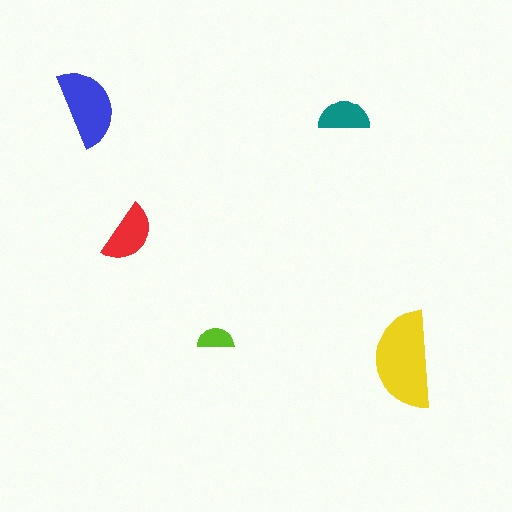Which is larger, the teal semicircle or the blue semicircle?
The blue one.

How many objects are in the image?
There are 5 objects in the image.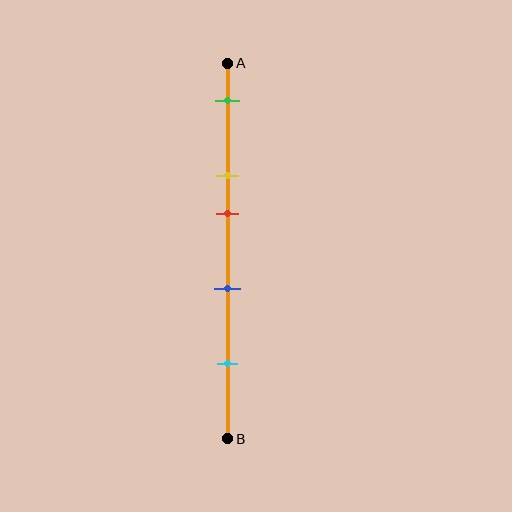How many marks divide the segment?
There are 5 marks dividing the segment.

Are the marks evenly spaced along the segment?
No, the marks are not evenly spaced.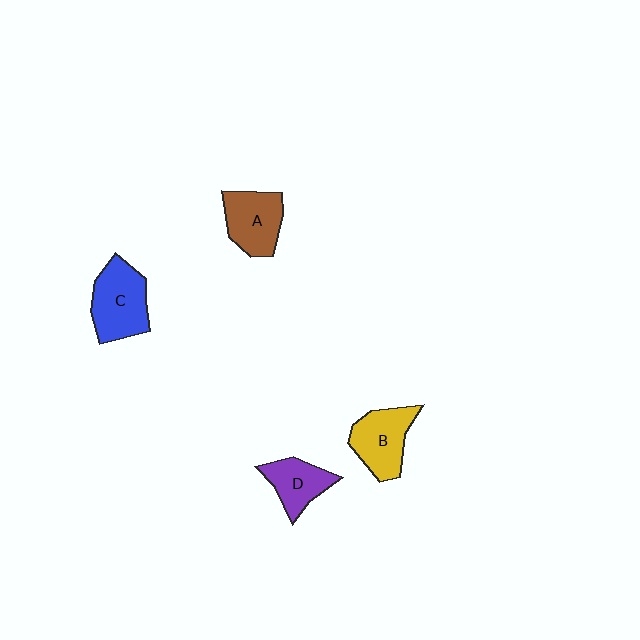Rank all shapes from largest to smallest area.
From largest to smallest: C (blue), B (yellow), A (brown), D (purple).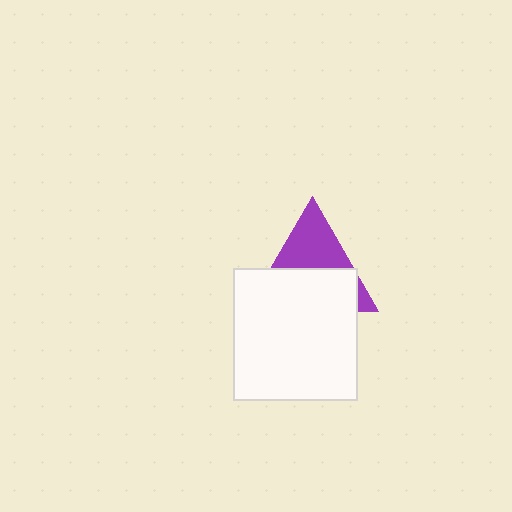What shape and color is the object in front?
The object in front is a white rectangle.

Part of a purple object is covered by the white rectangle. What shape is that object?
It is a triangle.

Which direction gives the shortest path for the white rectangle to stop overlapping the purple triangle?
Moving down gives the shortest separation.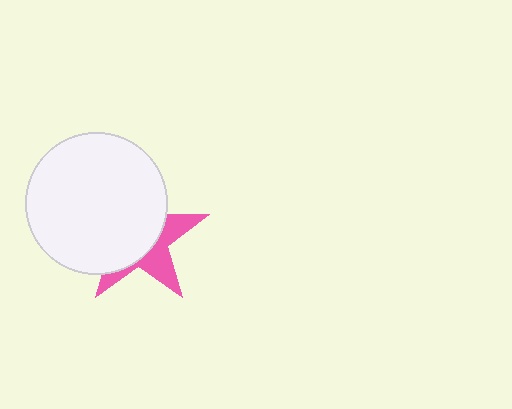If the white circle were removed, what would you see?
You would see the complete pink star.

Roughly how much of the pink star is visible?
A small part of it is visible (roughly 37%).